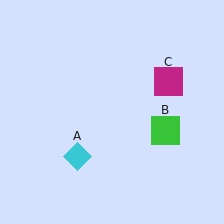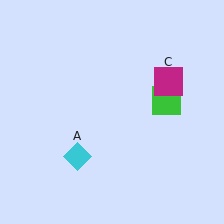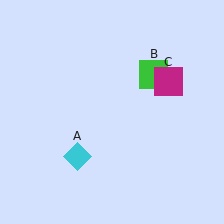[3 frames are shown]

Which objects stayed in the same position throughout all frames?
Cyan diamond (object A) and magenta square (object C) remained stationary.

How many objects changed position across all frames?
1 object changed position: green square (object B).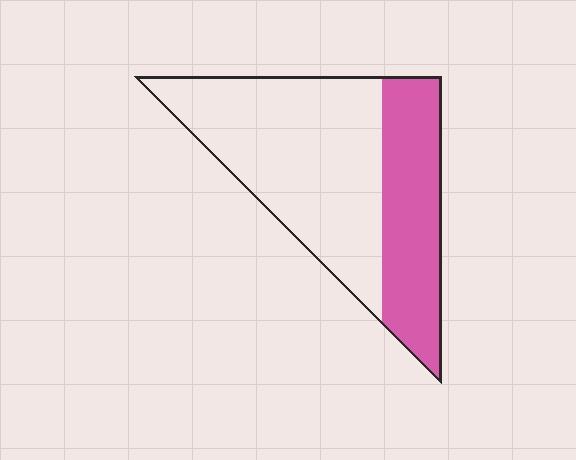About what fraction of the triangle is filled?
About one third (1/3).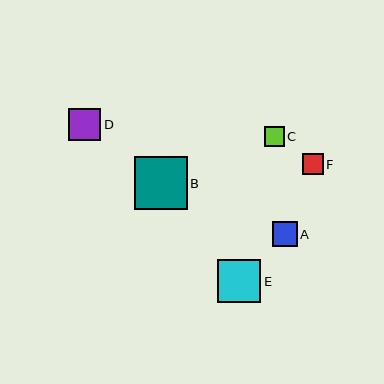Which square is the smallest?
Square C is the smallest with a size of approximately 19 pixels.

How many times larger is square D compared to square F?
Square D is approximately 1.6 times the size of square F.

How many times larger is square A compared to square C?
Square A is approximately 1.3 times the size of square C.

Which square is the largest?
Square B is the largest with a size of approximately 52 pixels.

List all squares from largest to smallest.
From largest to smallest: B, E, D, A, F, C.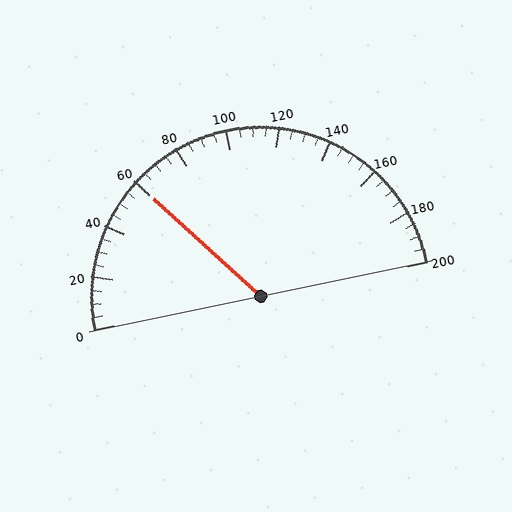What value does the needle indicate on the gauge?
The needle indicates approximately 60.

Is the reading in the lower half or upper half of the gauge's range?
The reading is in the lower half of the range (0 to 200).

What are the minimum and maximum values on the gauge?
The gauge ranges from 0 to 200.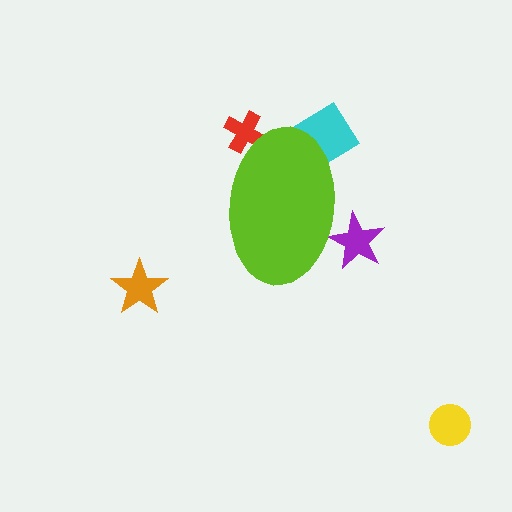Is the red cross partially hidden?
Yes, the red cross is partially hidden behind the lime ellipse.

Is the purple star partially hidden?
Yes, the purple star is partially hidden behind the lime ellipse.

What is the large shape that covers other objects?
A lime ellipse.